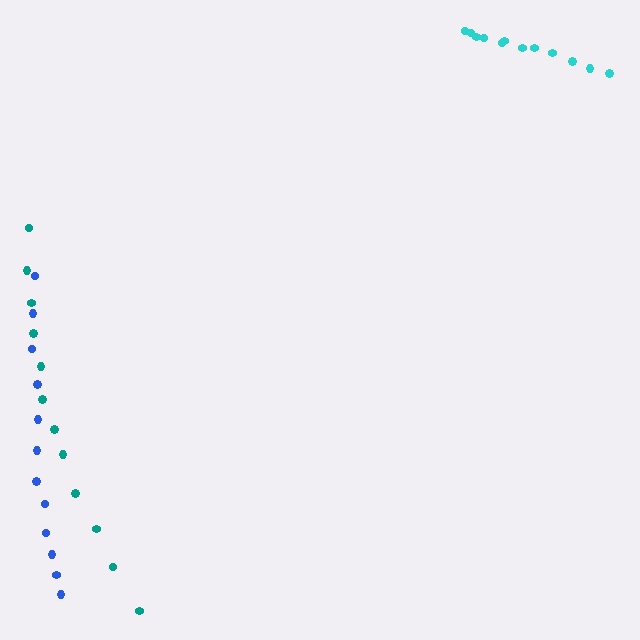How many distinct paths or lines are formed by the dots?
There are 3 distinct paths.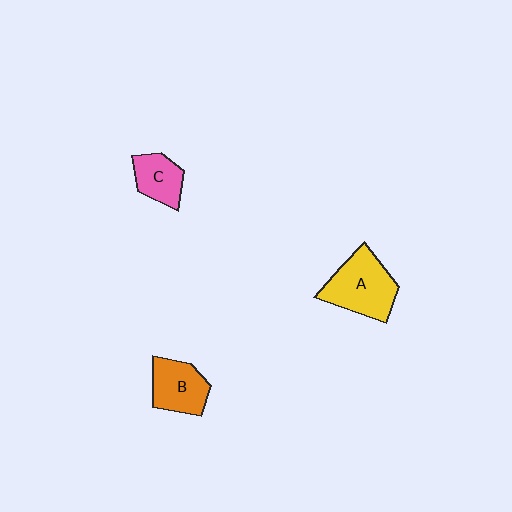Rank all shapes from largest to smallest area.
From largest to smallest: A (yellow), B (orange), C (pink).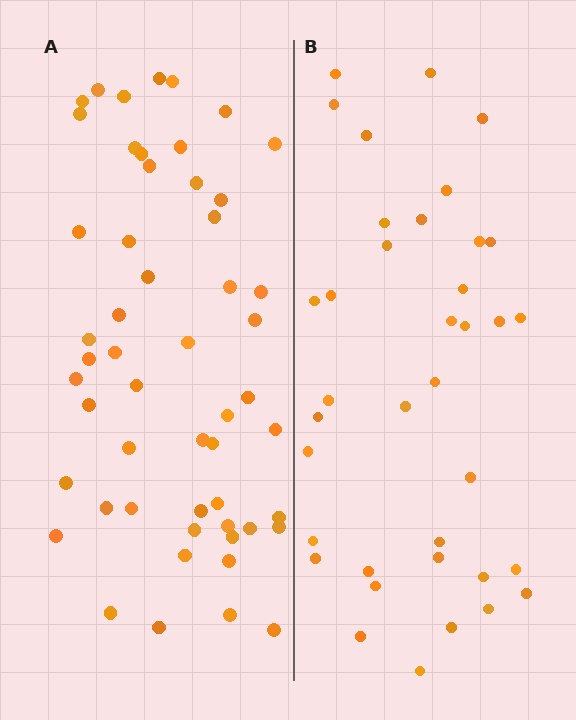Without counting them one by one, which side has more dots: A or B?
Region A (the left region) has more dots.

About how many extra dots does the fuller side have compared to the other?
Region A has approximately 15 more dots than region B.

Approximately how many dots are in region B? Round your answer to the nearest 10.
About 40 dots. (The exact count is 37, which rounds to 40.)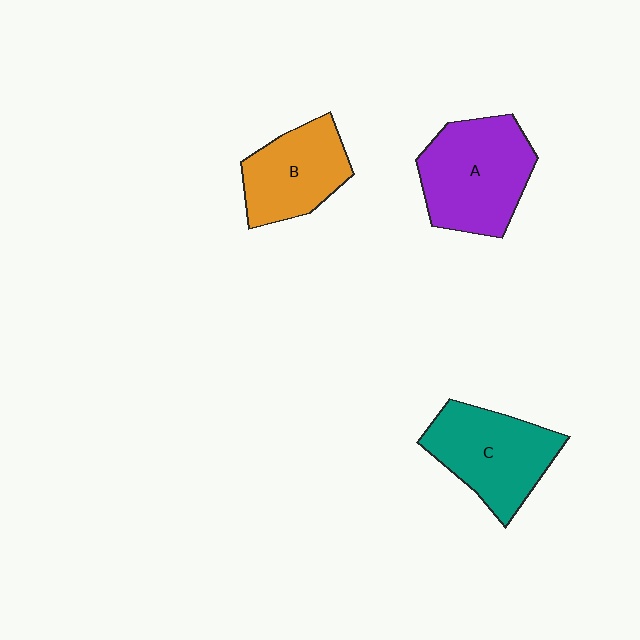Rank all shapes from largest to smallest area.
From largest to smallest: A (purple), C (teal), B (orange).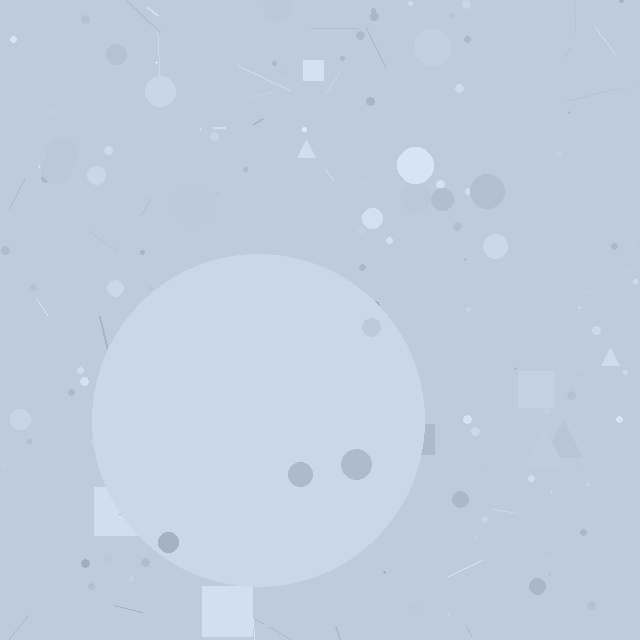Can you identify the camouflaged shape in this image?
The camouflaged shape is a circle.